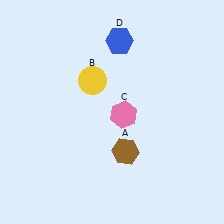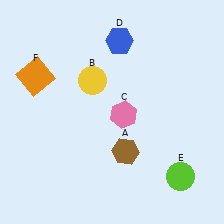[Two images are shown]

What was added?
A lime circle (E), an orange square (F) were added in Image 2.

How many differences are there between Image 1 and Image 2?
There are 2 differences between the two images.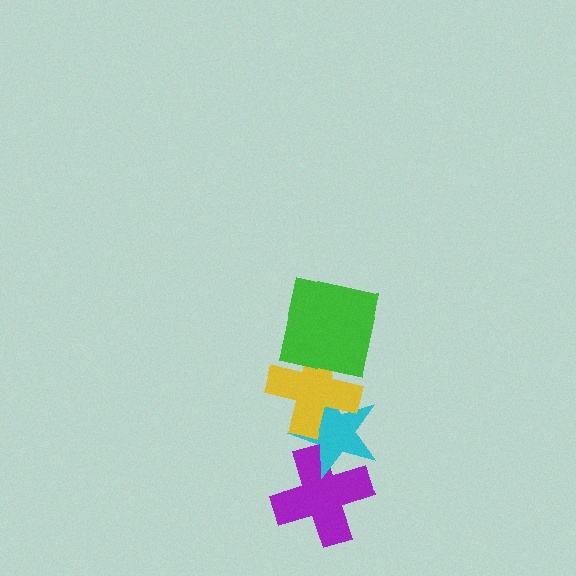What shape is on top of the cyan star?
The yellow cross is on top of the cyan star.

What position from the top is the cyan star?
The cyan star is 3rd from the top.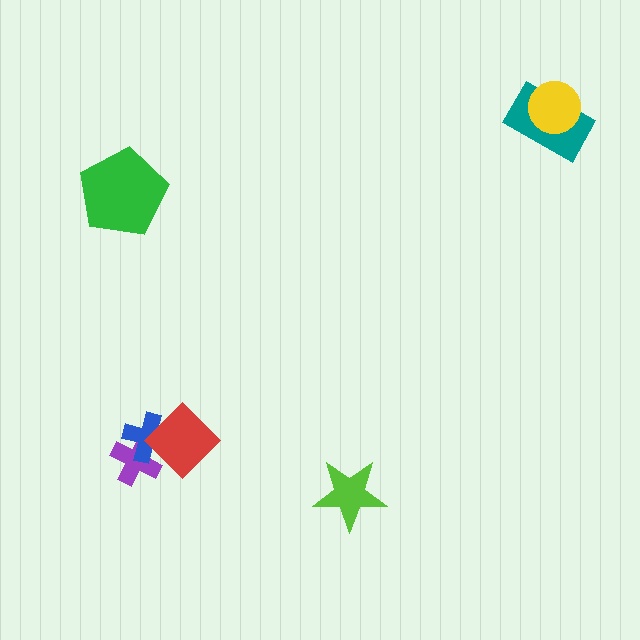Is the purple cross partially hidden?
Yes, it is partially covered by another shape.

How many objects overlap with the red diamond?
2 objects overlap with the red diamond.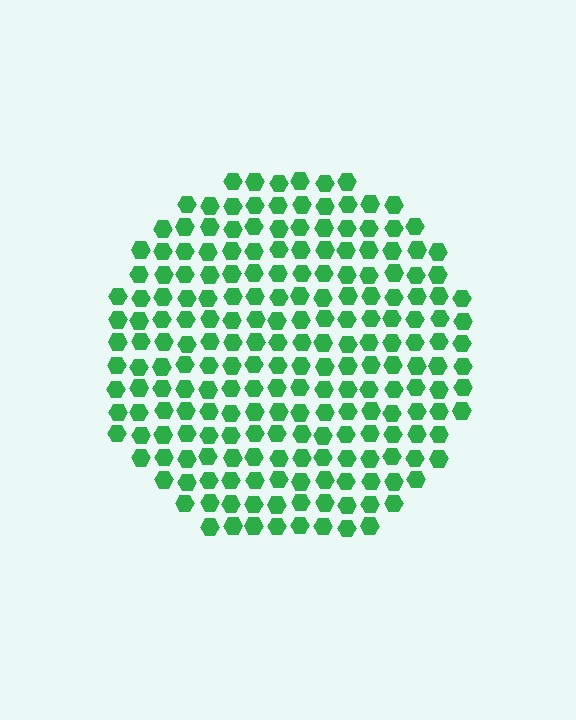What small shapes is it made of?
It is made of small hexagons.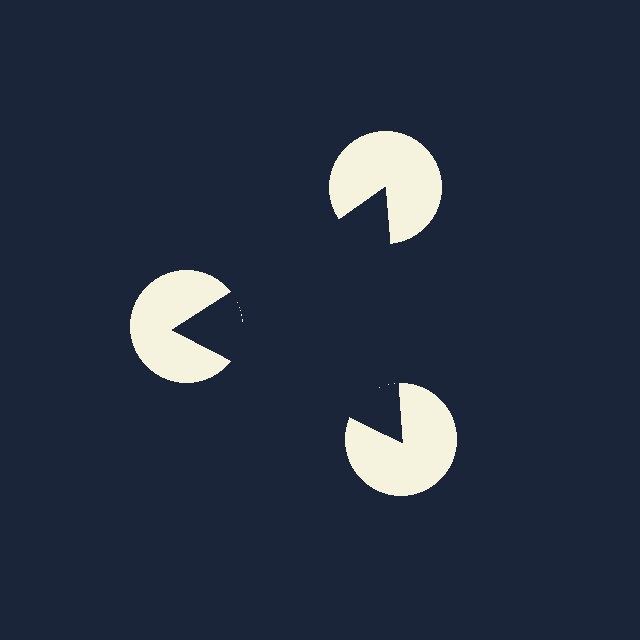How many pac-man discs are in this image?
There are 3 — one at each vertex of the illusory triangle.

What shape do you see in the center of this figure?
An illusory triangle — its edges are inferred from the aligned wedge cuts in the pac-man discs, not physically drawn.